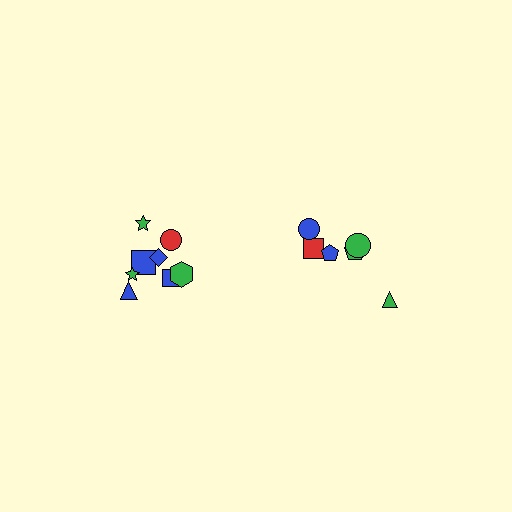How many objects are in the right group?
There are 6 objects.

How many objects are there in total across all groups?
There are 14 objects.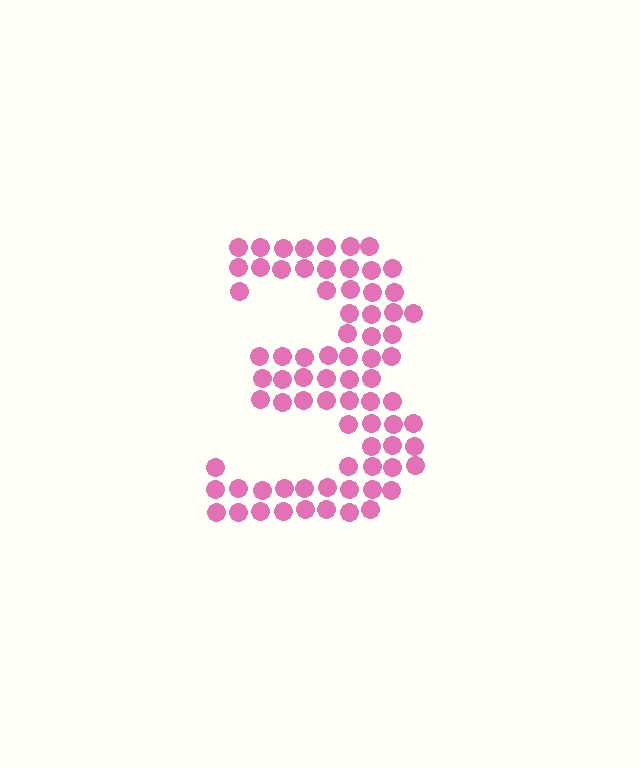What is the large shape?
The large shape is the digit 3.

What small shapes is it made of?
It is made of small circles.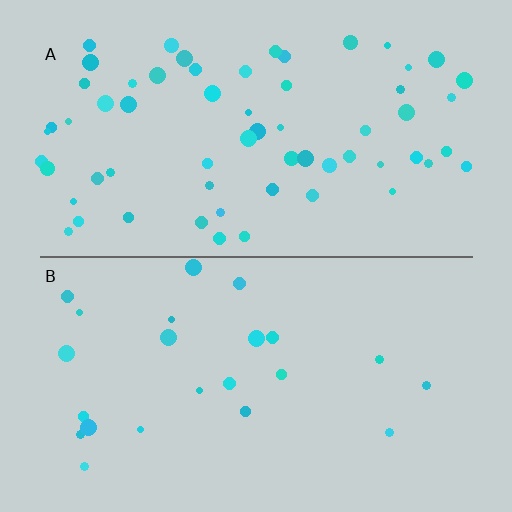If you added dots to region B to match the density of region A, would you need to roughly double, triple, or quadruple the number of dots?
Approximately triple.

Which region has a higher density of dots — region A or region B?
A (the top).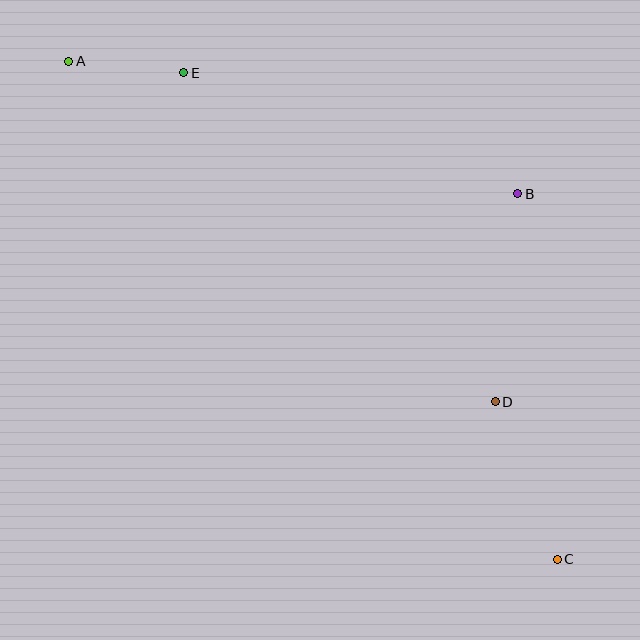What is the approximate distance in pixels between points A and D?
The distance between A and D is approximately 546 pixels.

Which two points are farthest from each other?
Points A and C are farthest from each other.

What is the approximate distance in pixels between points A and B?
The distance between A and B is approximately 468 pixels.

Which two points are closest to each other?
Points A and E are closest to each other.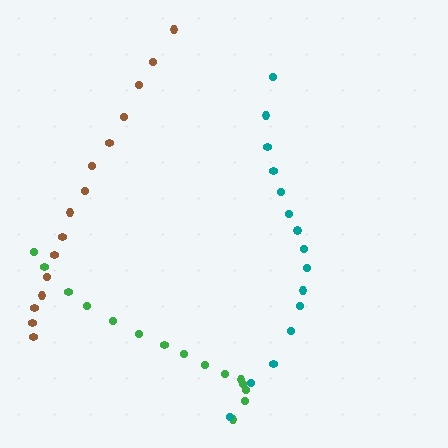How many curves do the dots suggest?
There are 3 distinct paths.